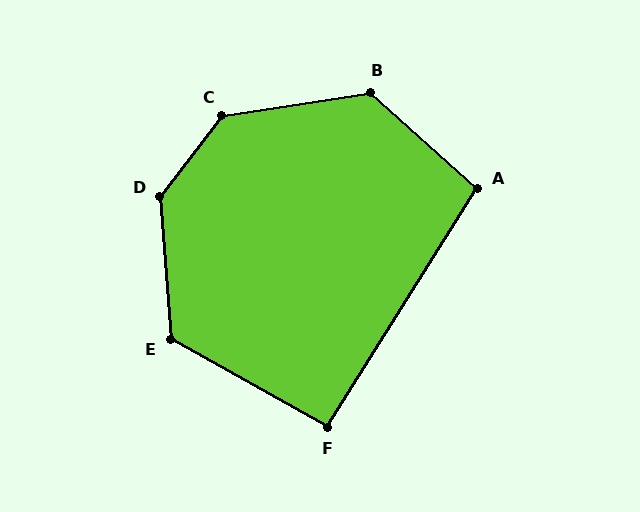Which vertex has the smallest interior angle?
F, at approximately 93 degrees.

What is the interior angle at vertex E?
Approximately 124 degrees (obtuse).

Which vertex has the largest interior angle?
D, at approximately 138 degrees.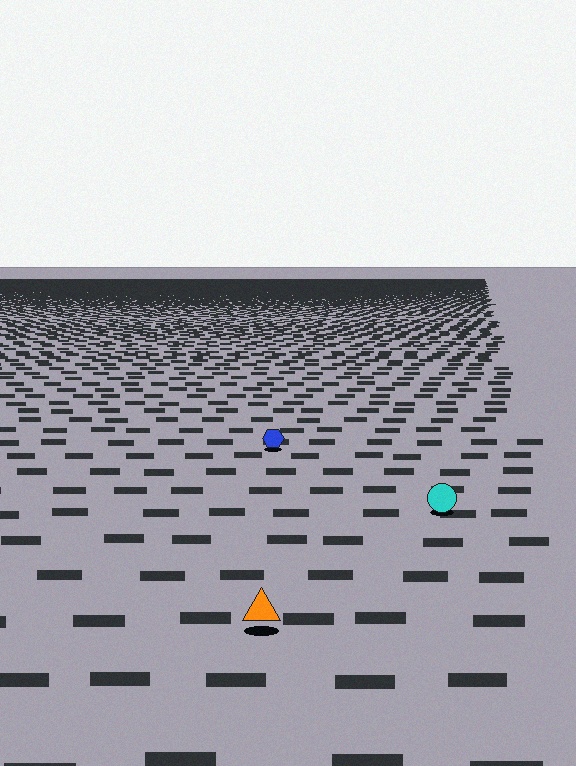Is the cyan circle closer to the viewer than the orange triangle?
No. The orange triangle is closer — you can tell from the texture gradient: the ground texture is coarser near it.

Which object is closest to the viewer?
The orange triangle is closest. The texture marks near it are larger and more spread out.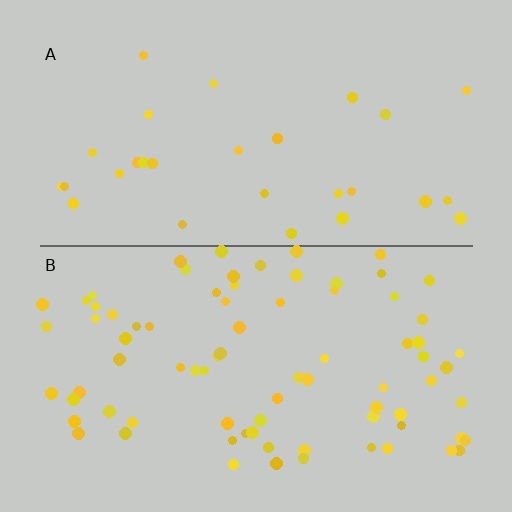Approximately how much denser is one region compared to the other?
Approximately 2.7× — region B over region A.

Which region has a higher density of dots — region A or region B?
B (the bottom).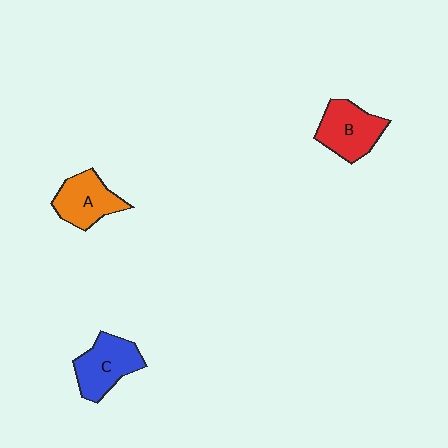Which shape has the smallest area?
Shape A (orange).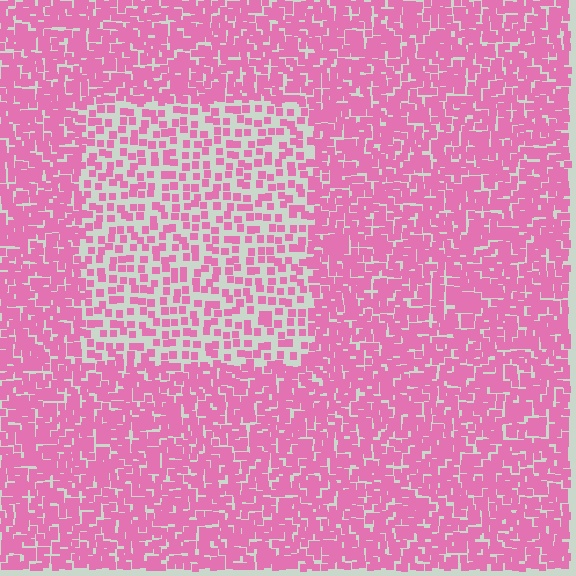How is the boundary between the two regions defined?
The boundary is defined by a change in element density (approximately 2.1x ratio). All elements are the same color, size, and shape.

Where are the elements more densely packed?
The elements are more densely packed outside the rectangle boundary.